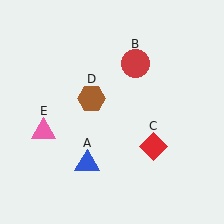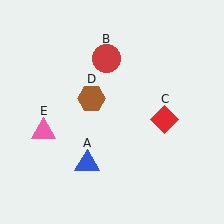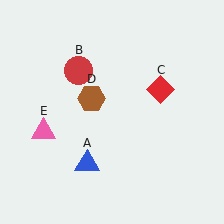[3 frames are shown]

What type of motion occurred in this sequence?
The red circle (object B), red diamond (object C) rotated counterclockwise around the center of the scene.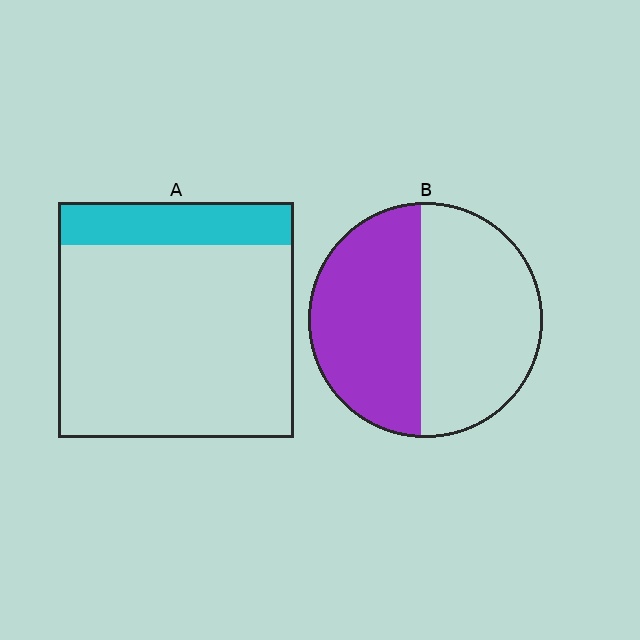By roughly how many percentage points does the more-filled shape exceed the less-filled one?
By roughly 30 percentage points (B over A).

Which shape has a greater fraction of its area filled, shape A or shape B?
Shape B.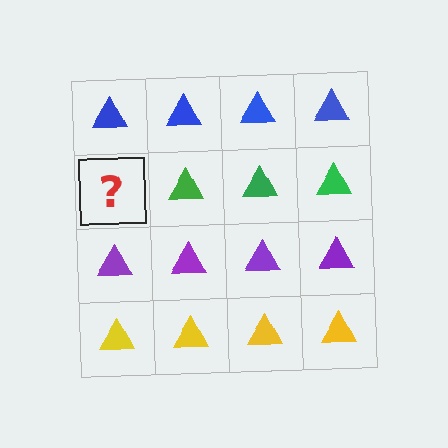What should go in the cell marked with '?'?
The missing cell should contain a green triangle.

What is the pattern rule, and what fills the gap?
The rule is that each row has a consistent color. The gap should be filled with a green triangle.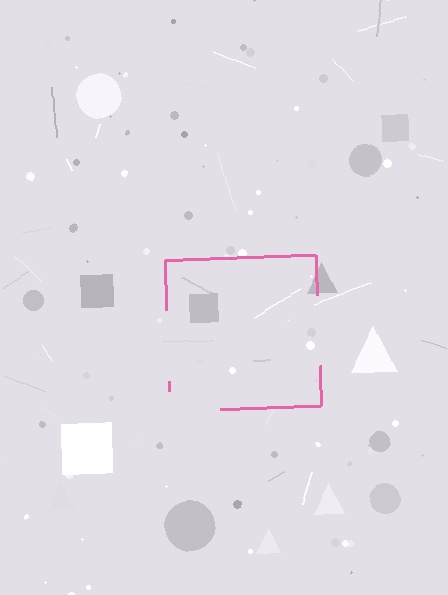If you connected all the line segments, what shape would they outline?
They would outline a square.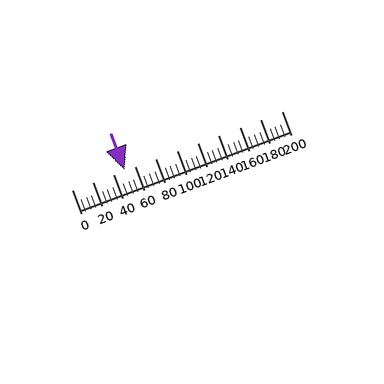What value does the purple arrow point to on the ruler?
The purple arrow points to approximately 50.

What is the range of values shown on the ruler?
The ruler shows values from 0 to 200.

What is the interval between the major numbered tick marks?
The major tick marks are spaced 20 units apart.